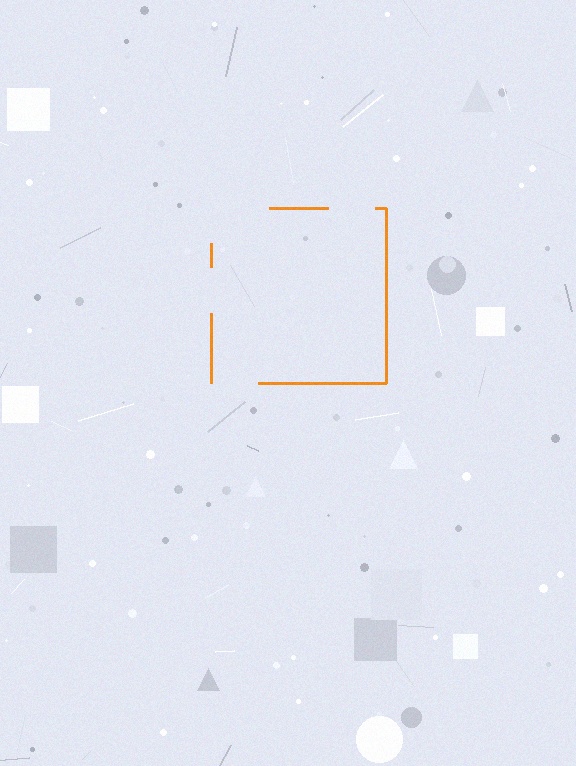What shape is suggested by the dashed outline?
The dashed outline suggests a square.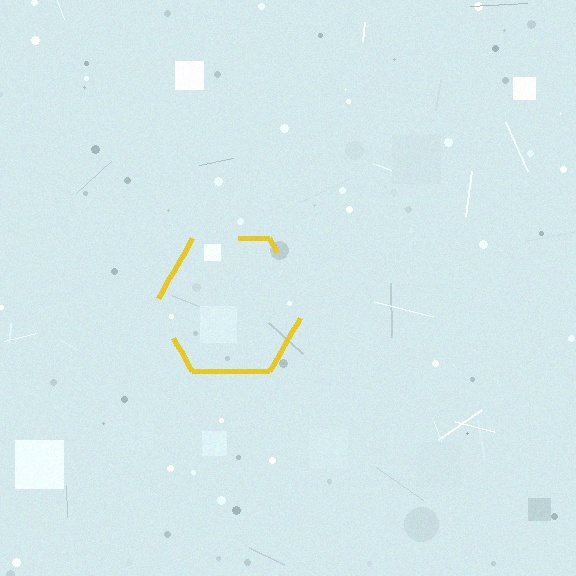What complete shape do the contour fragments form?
The contour fragments form a hexagon.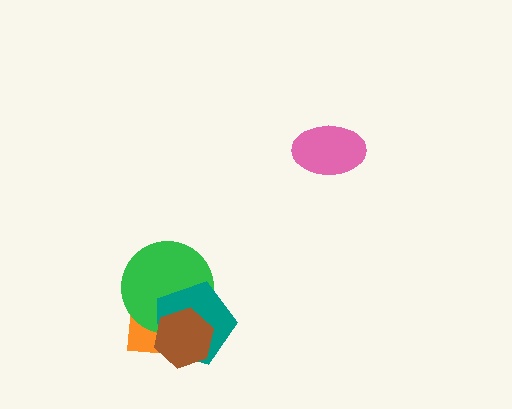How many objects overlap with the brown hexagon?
3 objects overlap with the brown hexagon.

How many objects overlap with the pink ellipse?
0 objects overlap with the pink ellipse.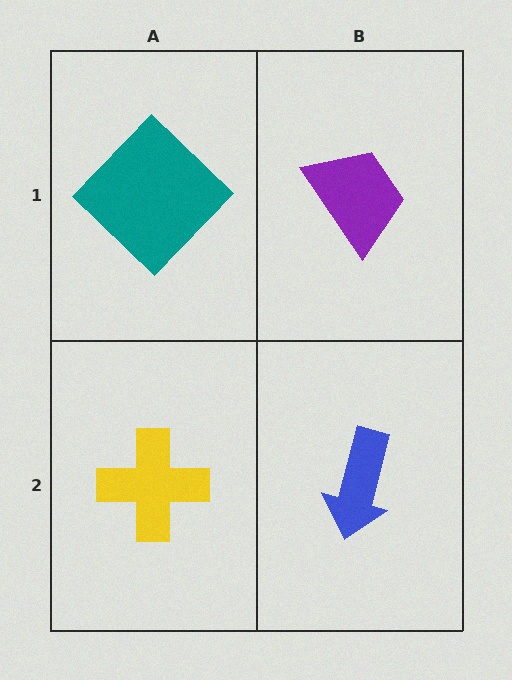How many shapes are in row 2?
2 shapes.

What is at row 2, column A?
A yellow cross.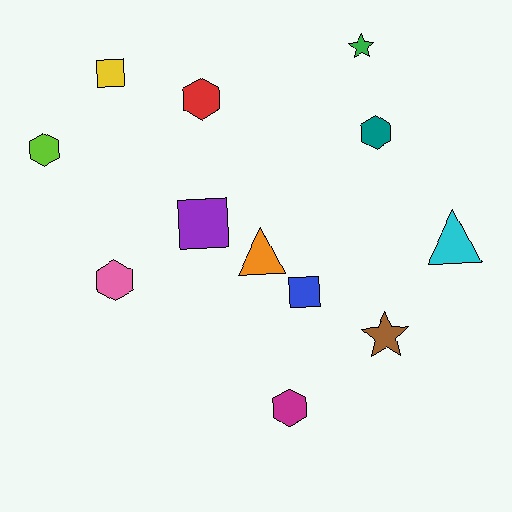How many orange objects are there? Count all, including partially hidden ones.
There is 1 orange object.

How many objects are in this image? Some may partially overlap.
There are 12 objects.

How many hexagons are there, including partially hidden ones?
There are 5 hexagons.